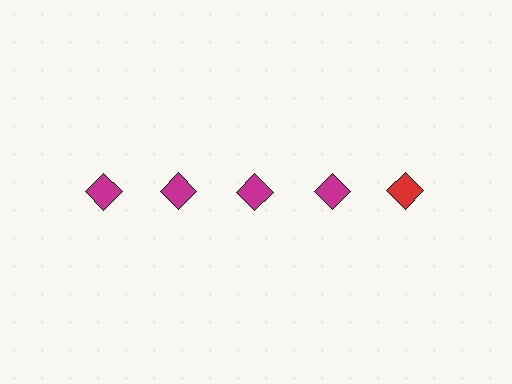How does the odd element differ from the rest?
It has a different color: red instead of magenta.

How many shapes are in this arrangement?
There are 5 shapes arranged in a grid pattern.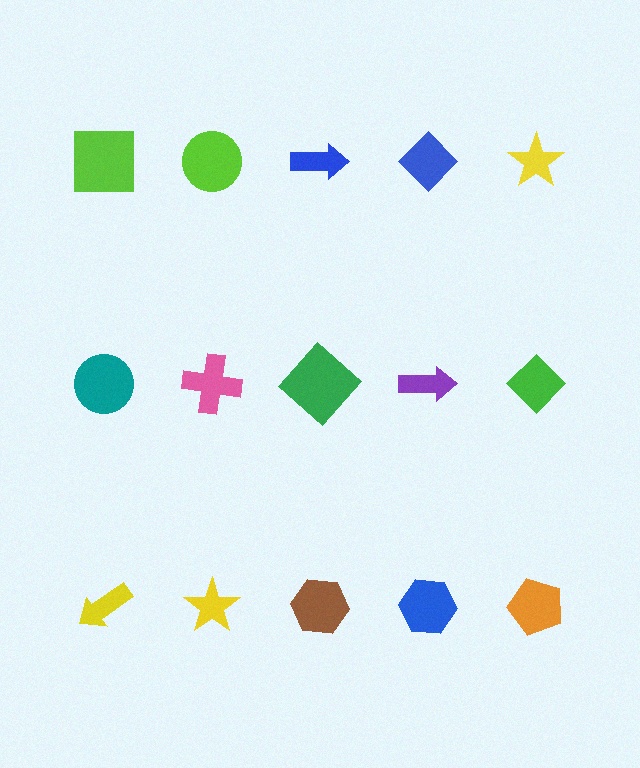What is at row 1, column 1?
A lime square.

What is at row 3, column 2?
A yellow star.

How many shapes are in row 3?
5 shapes.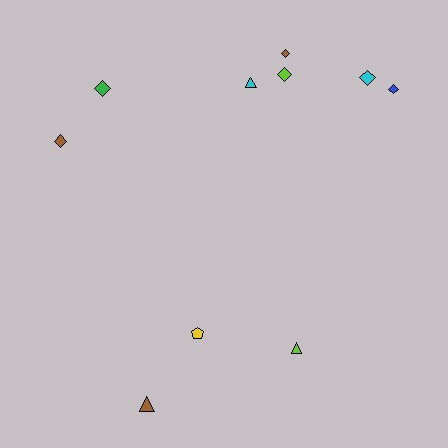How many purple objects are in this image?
There are no purple objects.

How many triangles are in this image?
There are 3 triangles.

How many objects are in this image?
There are 10 objects.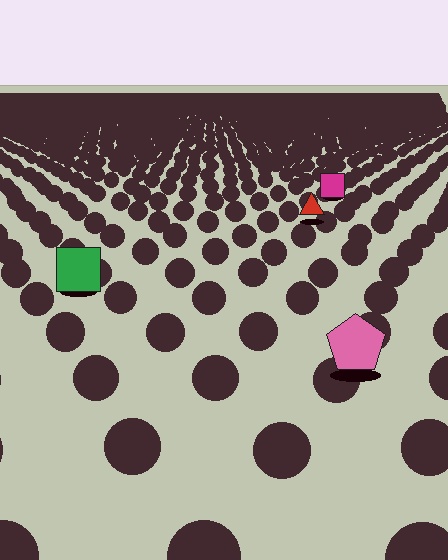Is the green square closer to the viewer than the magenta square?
Yes. The green square is closer — you can tell from the texture gradient: the ground texture is coarser near it.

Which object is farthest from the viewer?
The magenta square is farthest from the viewer. It appears smaller and the ground texture around it is denser.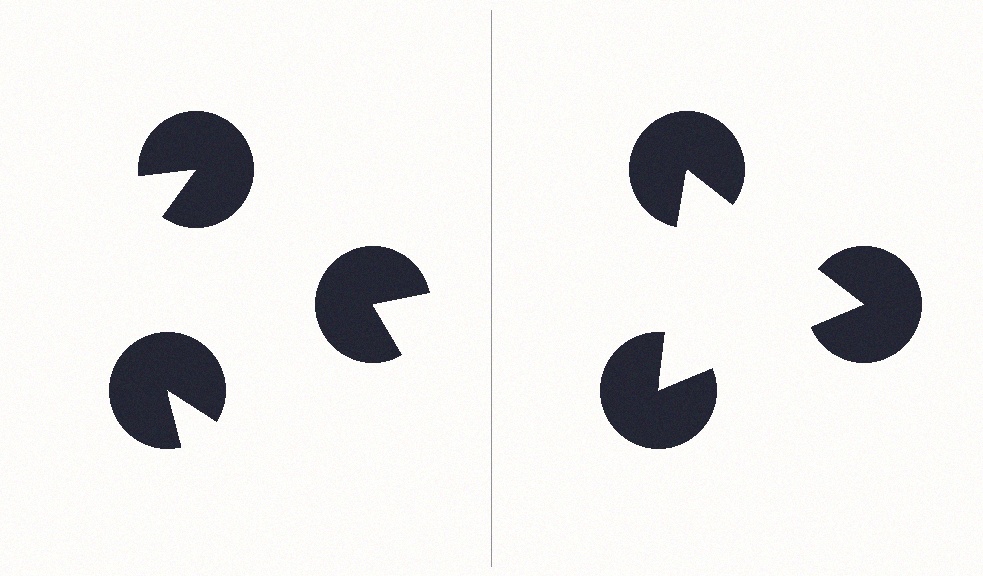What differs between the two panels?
The pac-man discs are positioned identically on both sides; only the wedge orientations differ. On the right they align to a triangle; on the left they are misaligned.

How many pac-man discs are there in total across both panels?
6 — 3 on each side.